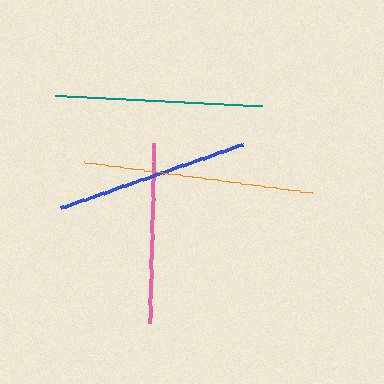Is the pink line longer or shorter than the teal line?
The teal line is longer than the pink line.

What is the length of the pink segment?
The pink segment is approximately 180 pixels long.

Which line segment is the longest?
The orange line is the longest at approximately 230 pixels.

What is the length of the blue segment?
The blue segment is approximately 193 pixels long.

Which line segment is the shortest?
The pink line is the shortest at approximately 180 pixels.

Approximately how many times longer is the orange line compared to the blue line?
The orange line is approximately 1.2 times the length of the blue line.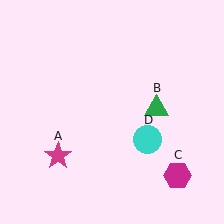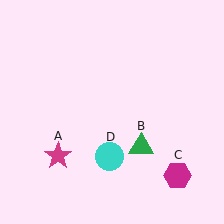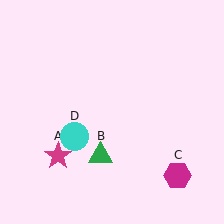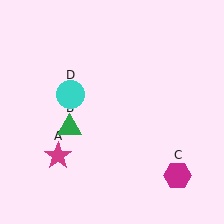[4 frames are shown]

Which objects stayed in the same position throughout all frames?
Magenta star (object A) and magenta hexagon (object C) remained stationary.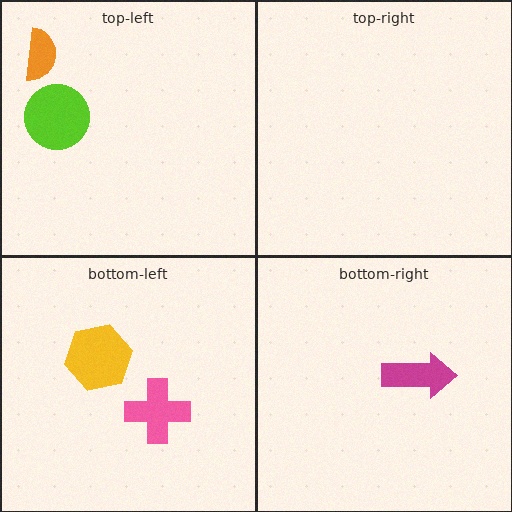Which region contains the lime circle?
The top-left region.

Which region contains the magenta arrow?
The bottom-right region.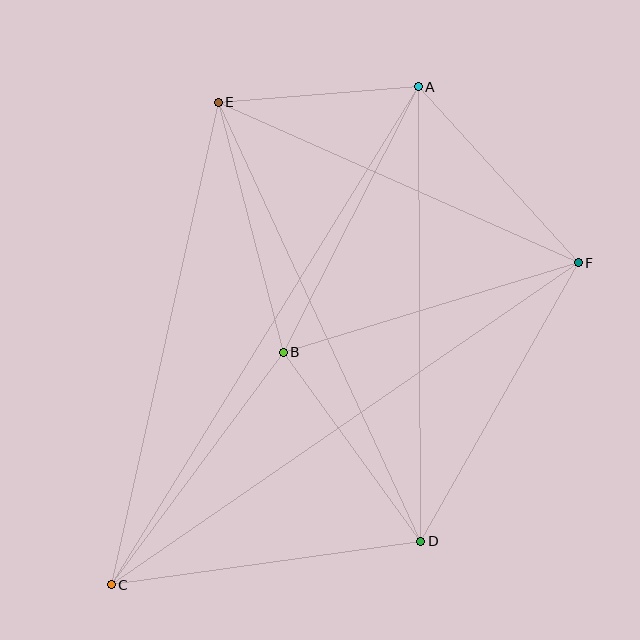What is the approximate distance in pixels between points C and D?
The distance between C and D is approximately 313 pixels.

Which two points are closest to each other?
Points A and E are closest to each other.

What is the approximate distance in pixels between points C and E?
The distance between C and E is approximately 494 pixels.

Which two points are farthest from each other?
Points A and C are farthest from each other.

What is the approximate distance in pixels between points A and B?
The distance between A and B is approximately 298 pixels.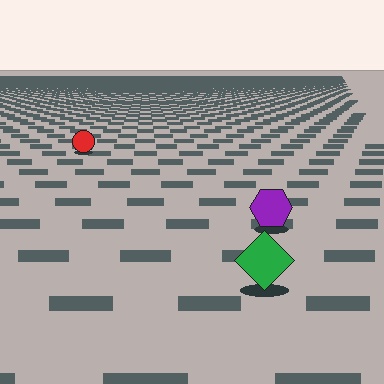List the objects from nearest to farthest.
From nearest to farthest: the green diamond, the purple hexagon, the red circle.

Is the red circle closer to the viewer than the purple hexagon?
No. The purple hexagon is closer — you can tell from the texture gradient: the ground texture is coarser near it.